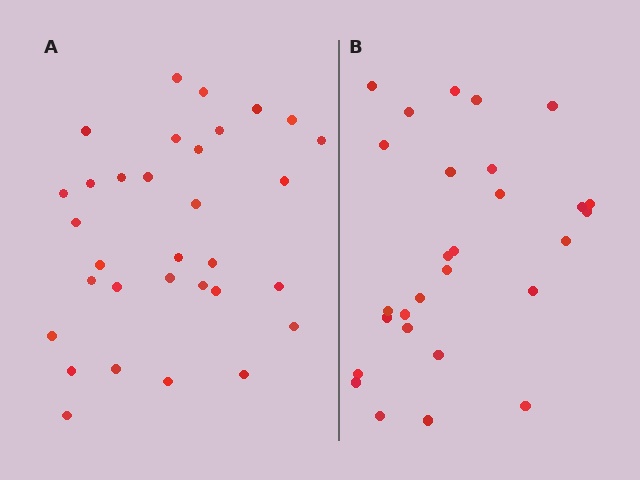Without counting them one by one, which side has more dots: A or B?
Region A (the left region) has more dots.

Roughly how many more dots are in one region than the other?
Region A has about 4 more dots than region B.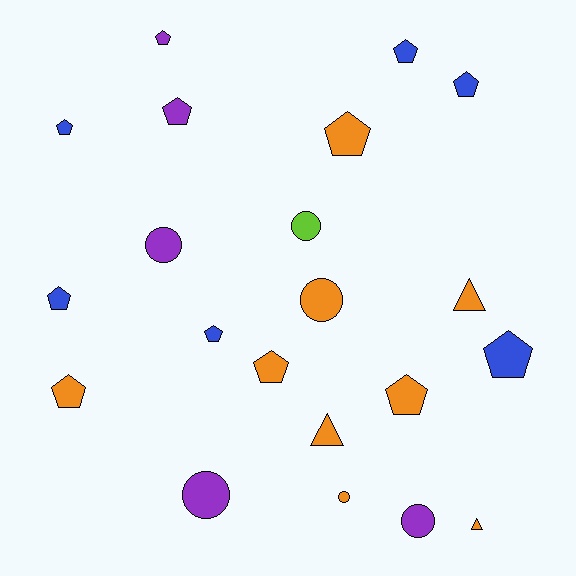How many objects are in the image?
There are 21 objects.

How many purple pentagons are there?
There are 2 purple pentagons.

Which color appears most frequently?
Orange, with 9 objects.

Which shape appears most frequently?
Pentagon, with 12 objects.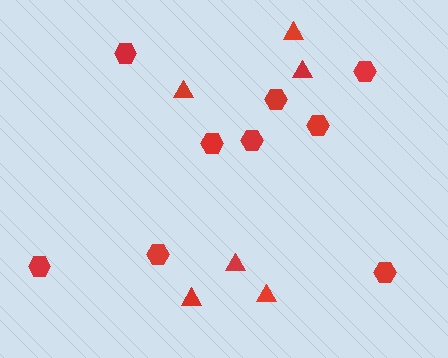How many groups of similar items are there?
There are 2 groups: one group of hexagons (9) and one group of triangles (6).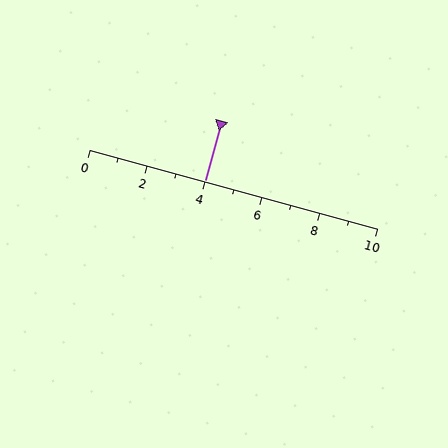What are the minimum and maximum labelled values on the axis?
The axis runs from 0 to 10.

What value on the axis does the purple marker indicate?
The marker indicates approximately 4.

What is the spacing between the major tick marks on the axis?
The major ticks are spaced 2 apart.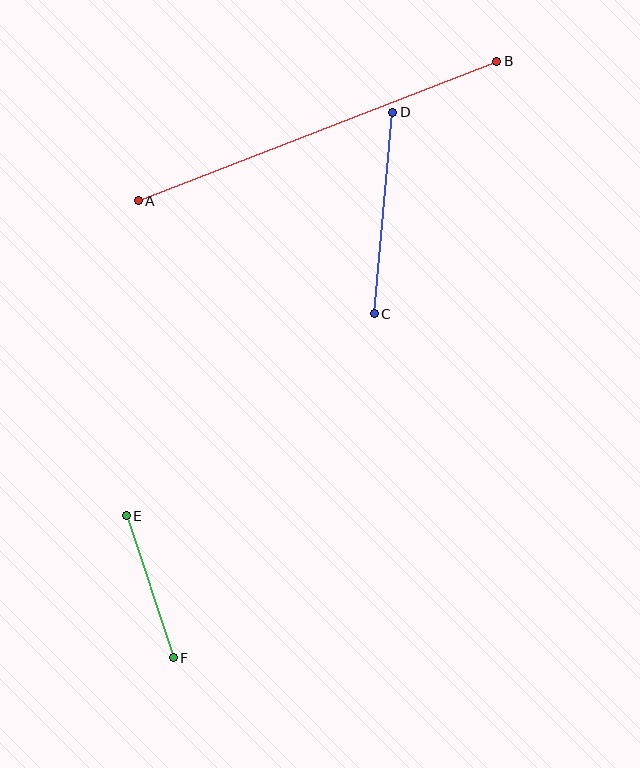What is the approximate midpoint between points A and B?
The midpoint is at approximately (317, 131) pixels.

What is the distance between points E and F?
The distance is approximately 150 pixels.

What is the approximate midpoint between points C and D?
The midpoint is at approximately (384, 213) pixels.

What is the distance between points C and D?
The distance is approximately 202 pixels.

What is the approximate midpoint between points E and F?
The midpoint is at approximately (150, 587) pixels.